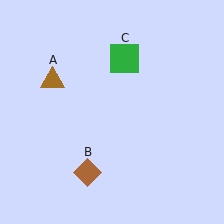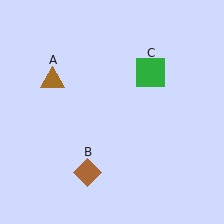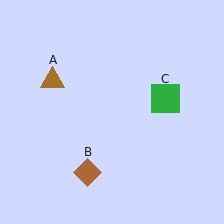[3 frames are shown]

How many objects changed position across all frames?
1 object changed position: green square (object C).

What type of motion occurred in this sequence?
The green square (object C) rotated clockwise around the center of the scene.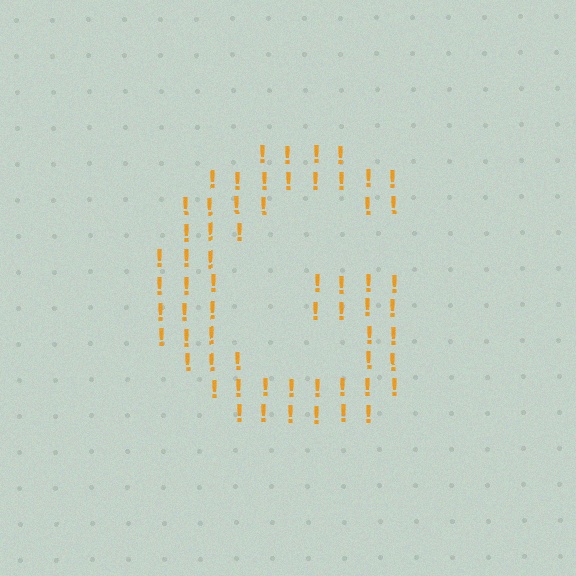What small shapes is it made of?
It is made of small exclamation marks.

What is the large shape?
The large shape is the letter G.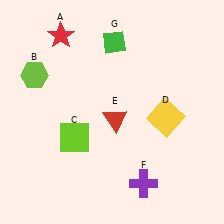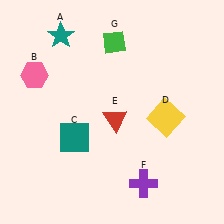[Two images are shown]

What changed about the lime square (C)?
In Image 1, C is lime. In Image 2, it changed to teal.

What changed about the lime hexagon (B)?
In Image 1, B is lime. In Image 2, it changed to pink.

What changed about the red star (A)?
In Image 1, A is red. In Image 2, it changed to teal.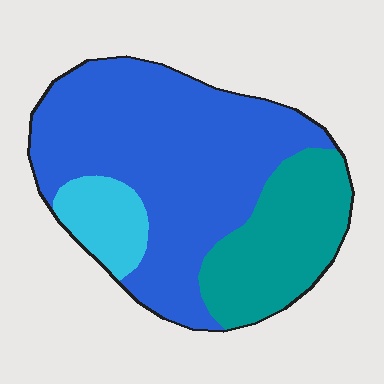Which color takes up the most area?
Blue, at roughly 65%.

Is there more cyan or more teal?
Teal.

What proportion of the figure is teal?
Teal takes up about one quarter (1/4) of the figure.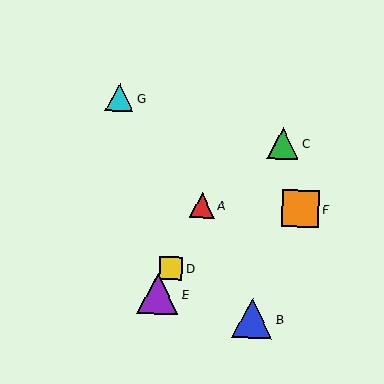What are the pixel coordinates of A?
Object A is at (202, 206).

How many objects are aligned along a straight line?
3 objects (A, D, E) are aligned along a straight line.